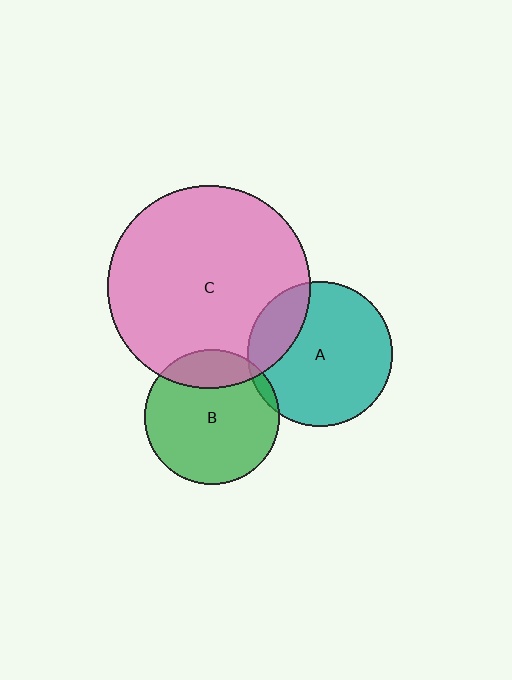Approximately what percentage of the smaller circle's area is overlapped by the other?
Approximately 20%.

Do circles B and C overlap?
Yes.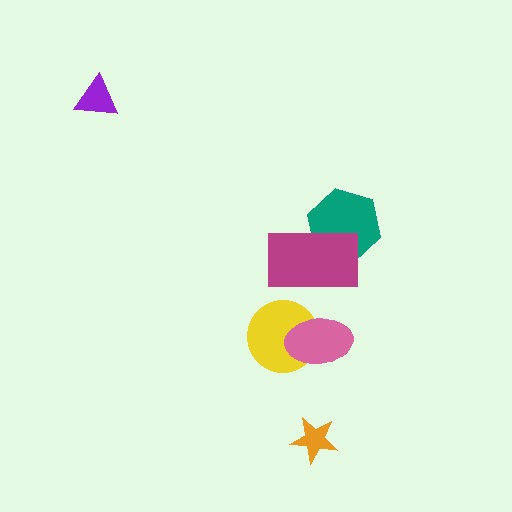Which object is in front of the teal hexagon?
The magenta rectangle is in front of the teal hexagon.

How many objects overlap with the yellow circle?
1 object overlaps with the yellow circle.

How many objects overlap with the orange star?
0 objects overlap with the orange star.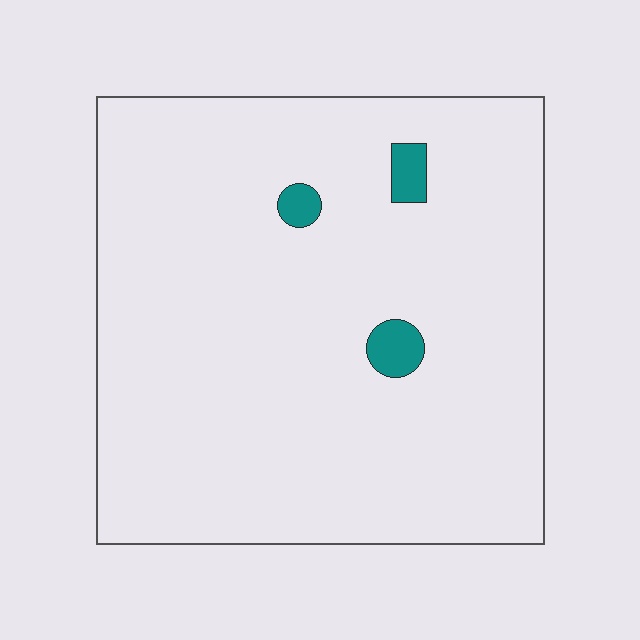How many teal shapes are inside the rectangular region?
3.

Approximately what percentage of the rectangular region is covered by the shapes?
Approximately 5%.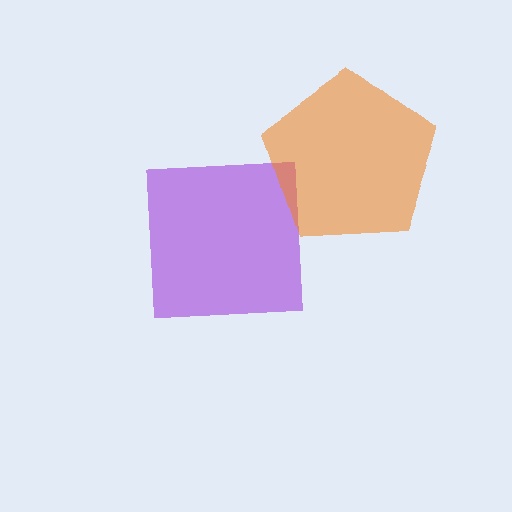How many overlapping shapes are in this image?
There are 2 overlapping shapes in the image.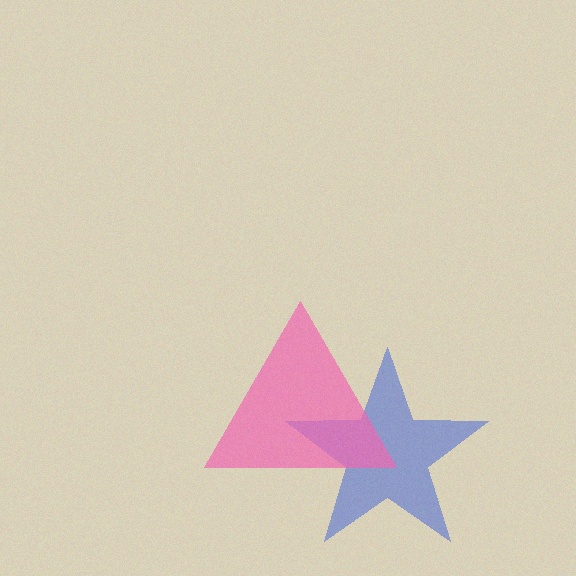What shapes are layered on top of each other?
The layered shapes are: a blue star, a pink triangle.